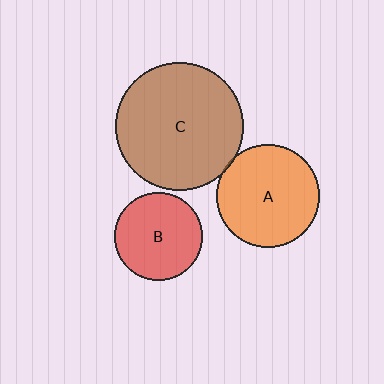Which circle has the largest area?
Circle C (brown).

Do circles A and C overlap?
Yes.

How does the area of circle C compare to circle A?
Approximately 1.6 times.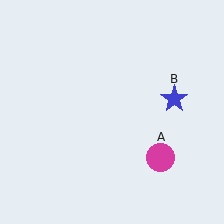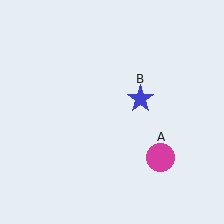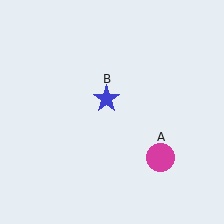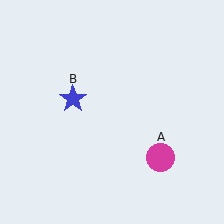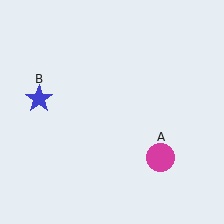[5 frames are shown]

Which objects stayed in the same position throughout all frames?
Magenta circle (object A) remained stationary.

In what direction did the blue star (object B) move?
The blue star (object B) moved left.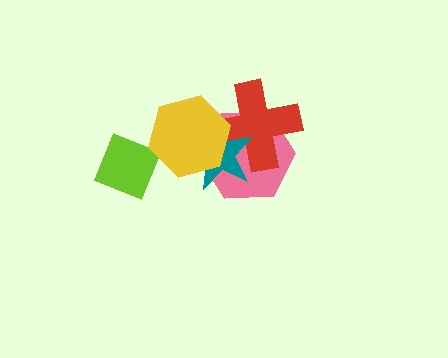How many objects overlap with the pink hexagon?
3 objects overlap with the pink hexagon.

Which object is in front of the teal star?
The yellow hexagon is in front of the teal star.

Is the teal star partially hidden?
Yes, it is partially covered by another shape.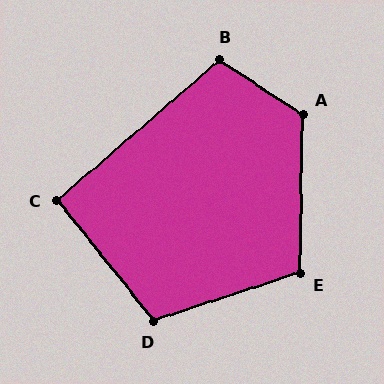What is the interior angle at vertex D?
Approximately 110 degrees (obtuse).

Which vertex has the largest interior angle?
A, at approximately 123 degrees.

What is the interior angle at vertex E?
Approximately 109 degrees (obtuse).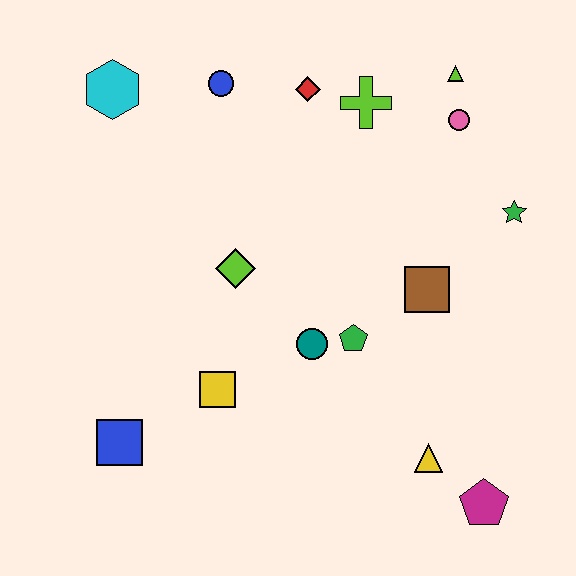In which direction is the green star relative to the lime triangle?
The green star is below the lime triangle.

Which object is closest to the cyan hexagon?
The blue circle is closest to the cyan hexagon.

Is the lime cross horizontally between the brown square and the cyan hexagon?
Yes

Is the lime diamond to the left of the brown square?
Yes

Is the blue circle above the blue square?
Yes